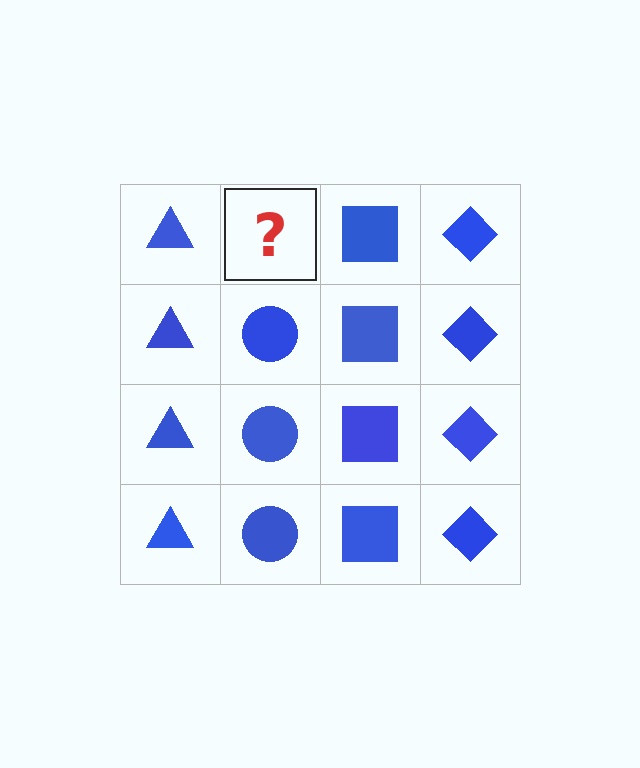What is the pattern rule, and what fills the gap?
The rule is that each column has a consistent shape. The gap should be filled with a blue circle.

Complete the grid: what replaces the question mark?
The question mark should be replaced with a blue circle.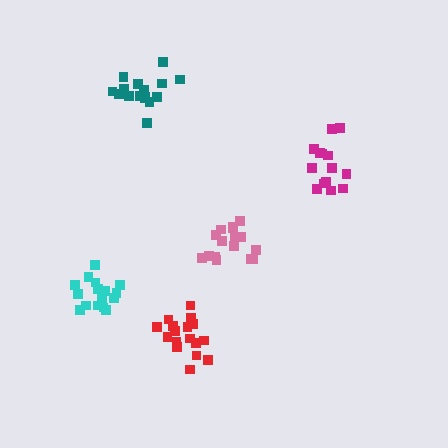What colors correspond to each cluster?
The clusters are colored: cyan, teal, pink, red, magenta.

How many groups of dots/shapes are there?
There are 5 groups.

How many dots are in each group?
Group 1: 16 dots, Group 2: 16 dots, Group 3: 16 dots, Group 4: 17 dots, Group 5: 14 dots (79 total).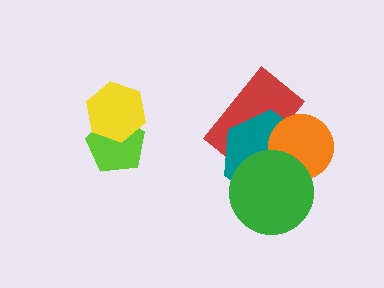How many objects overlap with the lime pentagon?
1 object overlaps with the lime pentagon.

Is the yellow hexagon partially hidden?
No, no other shape covers it.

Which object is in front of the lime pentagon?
The yellow hexagon is in front of the lime pentagon.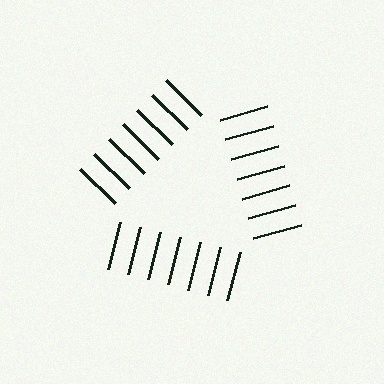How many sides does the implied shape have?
3 sides — the line-ends trace a triangle.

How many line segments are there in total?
21 — 7 along each of the 3 edges.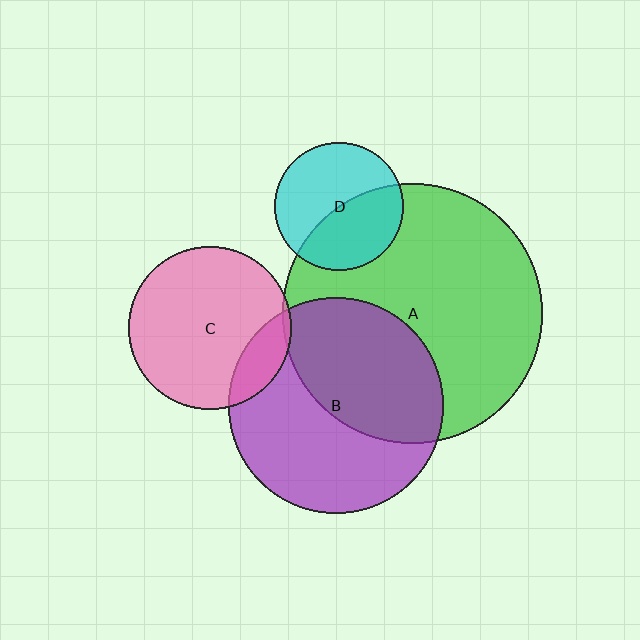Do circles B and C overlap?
Yes.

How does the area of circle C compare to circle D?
Approximately 1.6 times.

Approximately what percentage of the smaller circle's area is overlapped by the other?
Approximately 15%.